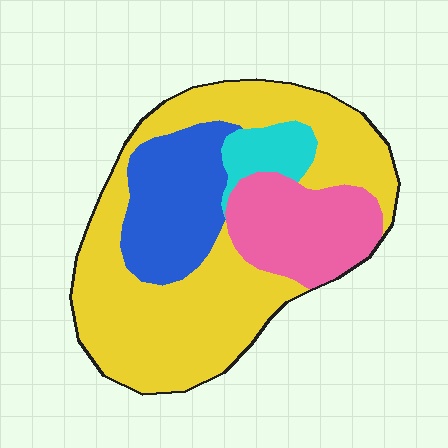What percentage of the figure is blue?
Blue takes up about one fifth (1/5) of the figure.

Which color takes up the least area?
Cyan, at roughly 5%.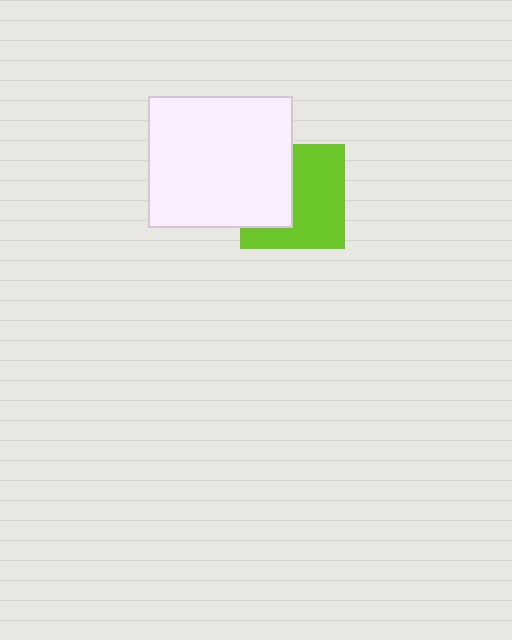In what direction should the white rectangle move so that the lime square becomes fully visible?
The white rectangle should move left. That is the shortest direction to clear the overlap and leave the lime square fully visible.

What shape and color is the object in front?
The object in front is a white rectangle.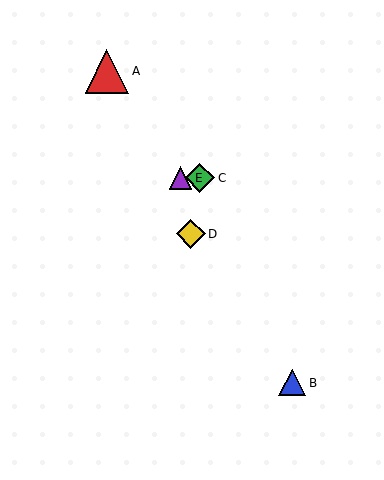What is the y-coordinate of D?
Object D is at y≈234.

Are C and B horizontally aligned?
No, C is at y≈178 and B is at y≈383.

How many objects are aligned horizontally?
2 objects (C, E) are aligned horizontally.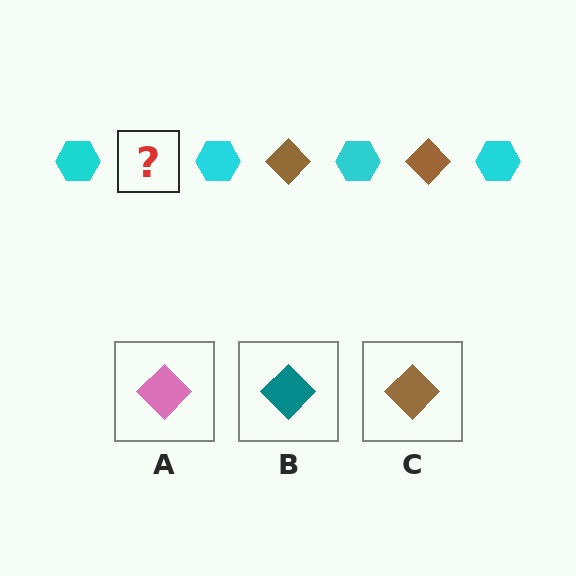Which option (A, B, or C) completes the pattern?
C.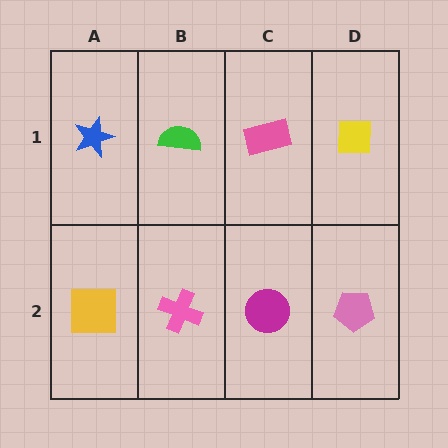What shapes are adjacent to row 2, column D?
A yellow square (row 1, column D), a magenta circle (row 2, column C).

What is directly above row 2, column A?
A blue star.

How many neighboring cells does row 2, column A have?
2.